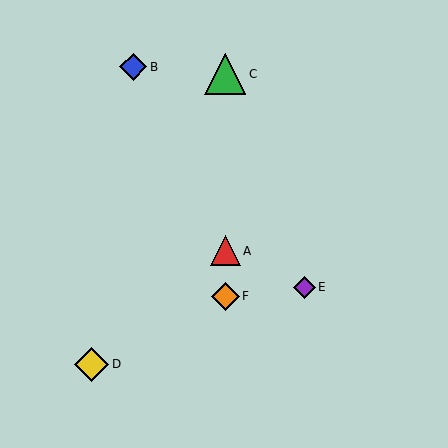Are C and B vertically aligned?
No, C is at x≈225 and B is at x≈133.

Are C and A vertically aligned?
Yes, both are at x≈225.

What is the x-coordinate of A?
Object A is at x≈225.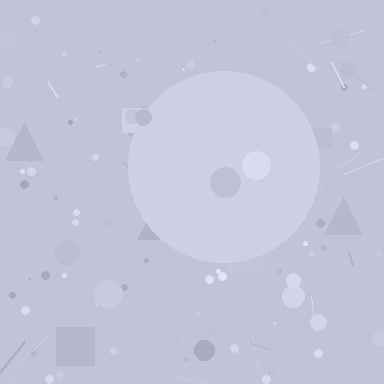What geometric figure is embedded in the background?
A circle is embedded in the background.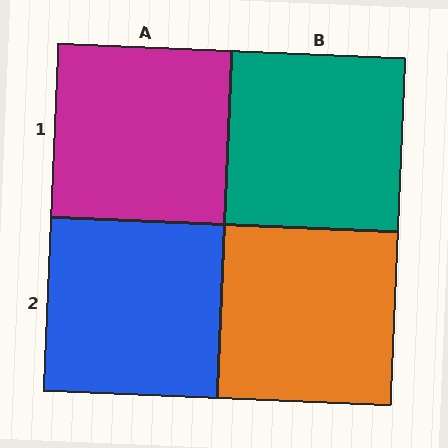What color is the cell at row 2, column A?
Blue.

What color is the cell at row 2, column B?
Orange.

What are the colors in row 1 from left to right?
Magenta, teal.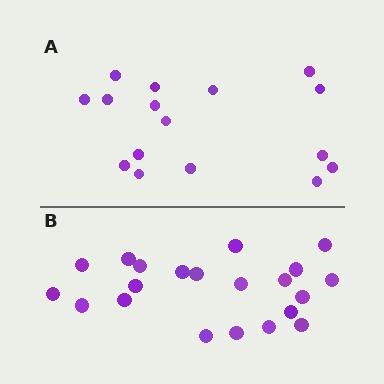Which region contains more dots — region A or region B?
Region B (the bottom region) has more dots.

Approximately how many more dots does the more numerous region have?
Region B has about 5 more dots than region A.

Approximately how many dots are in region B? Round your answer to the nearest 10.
About 20 dots. (The exact count is 21, which rounds to 20.)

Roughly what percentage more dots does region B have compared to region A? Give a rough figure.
About 30% more.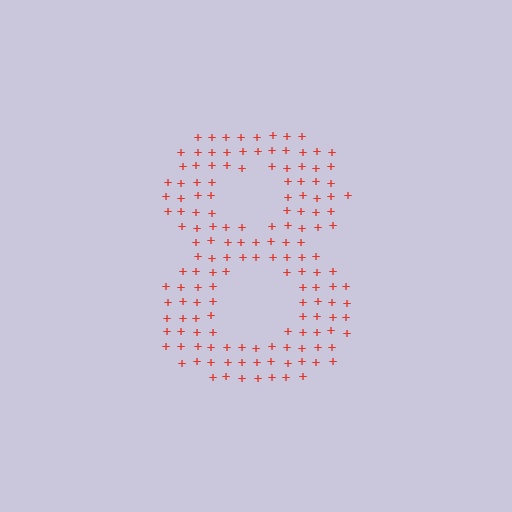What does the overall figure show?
The overall figure shows the digit 8.